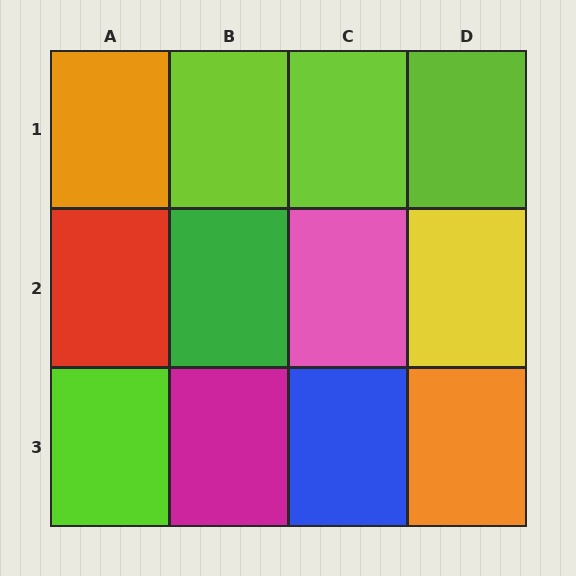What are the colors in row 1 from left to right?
Orange, lime, lime, lime.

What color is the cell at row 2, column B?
Green.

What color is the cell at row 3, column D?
Orange.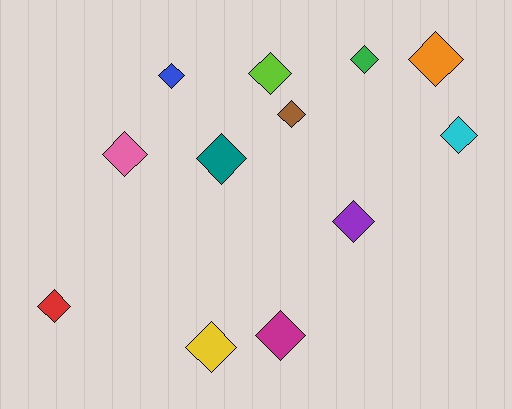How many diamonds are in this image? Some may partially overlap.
There are 12 diamonds.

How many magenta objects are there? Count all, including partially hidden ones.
There is 1 magenta object.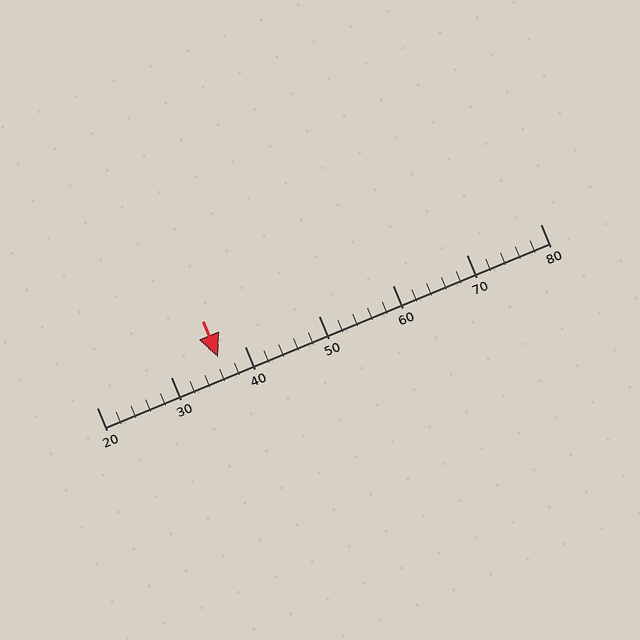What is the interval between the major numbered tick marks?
The major tick marks are spaced 10 units apart.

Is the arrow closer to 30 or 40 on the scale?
The arrow is closer to 40.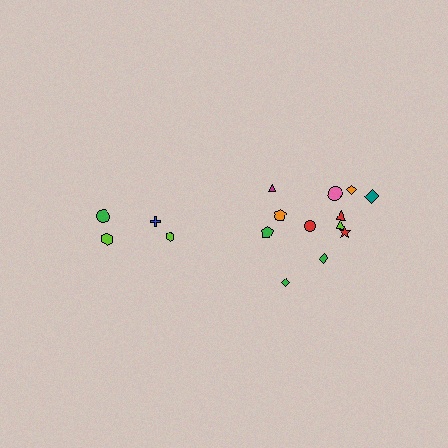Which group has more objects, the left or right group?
The right group.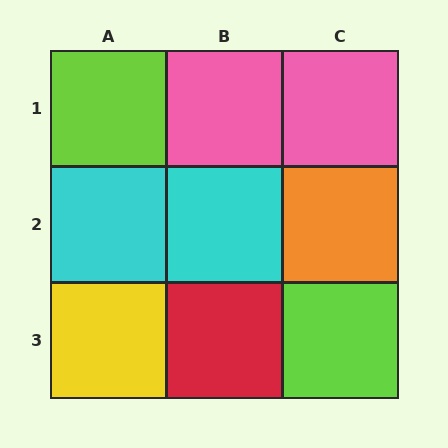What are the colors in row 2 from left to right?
Cyan, cyan, orange.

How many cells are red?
1 cell is red.